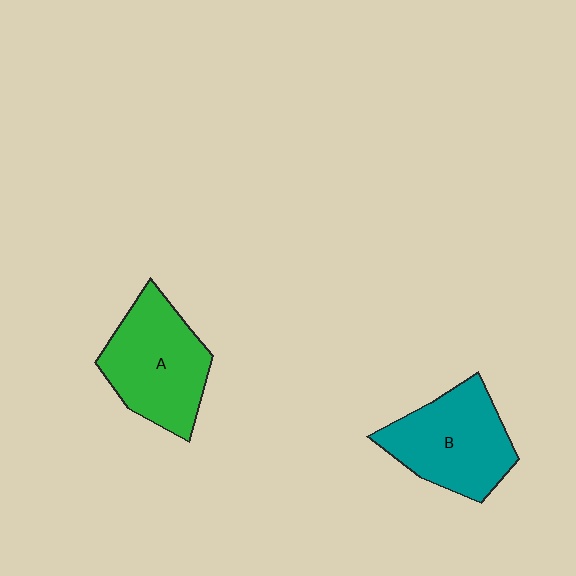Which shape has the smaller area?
Shape B (teal).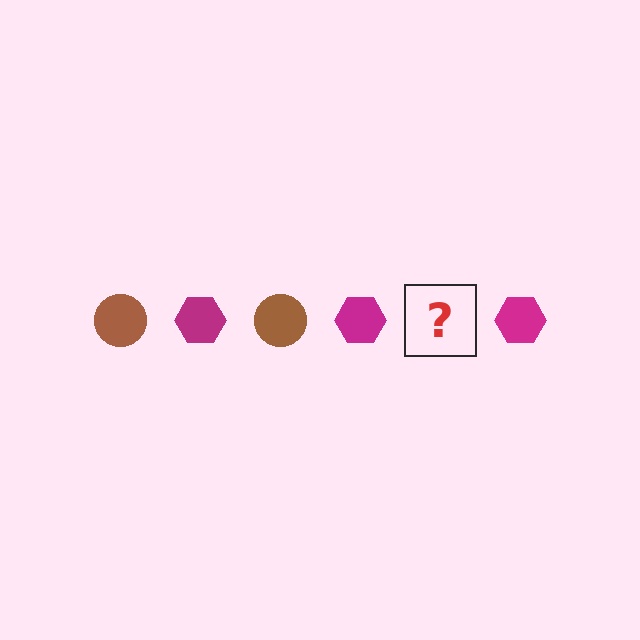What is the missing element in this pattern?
The missing element is a brown circle.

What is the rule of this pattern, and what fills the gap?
The rule is that the pattern alternates between brown circle and magenta hexagon. The gap should be filled with a brown circle.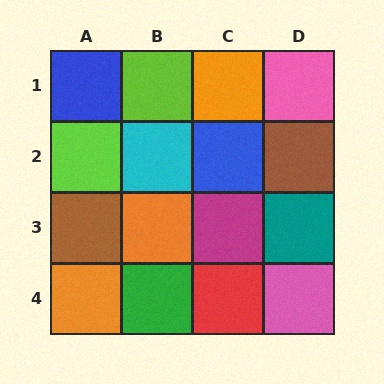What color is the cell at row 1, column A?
Blue.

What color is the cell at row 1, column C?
Orange.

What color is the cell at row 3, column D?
Teal.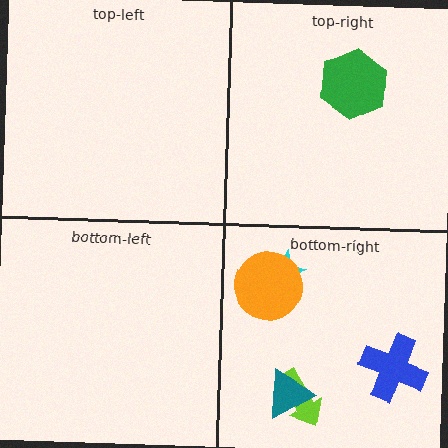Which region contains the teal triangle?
The bottom-right region.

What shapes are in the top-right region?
The green hexagon.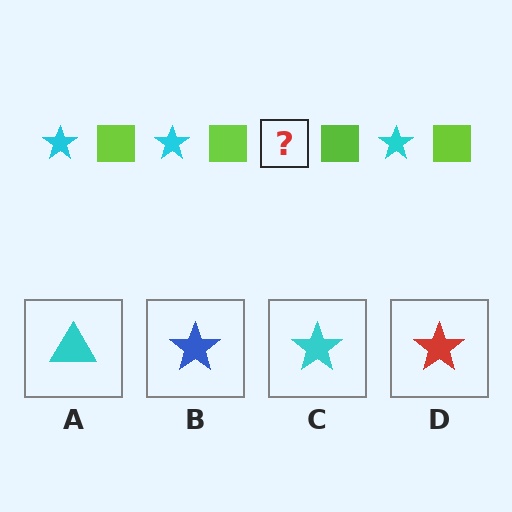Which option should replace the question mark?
Option C.